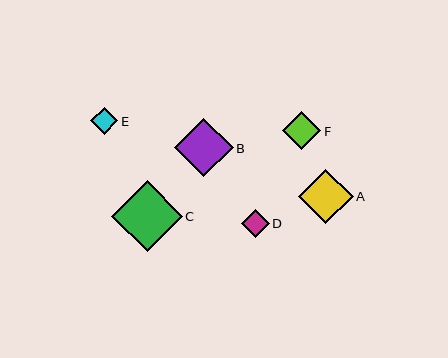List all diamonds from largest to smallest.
From largest to smallest: C, B, A, F, D, E.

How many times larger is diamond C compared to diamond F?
Diamond C is approximately 1.9 times the size of diamond F.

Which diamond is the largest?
Diamond C is the largest with a size of approximately 70 pixels.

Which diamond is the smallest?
Diamond E is the smallest with a size of approximately 27 pixels.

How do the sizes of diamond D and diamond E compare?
Diamond D and diamond E are approximately the same size.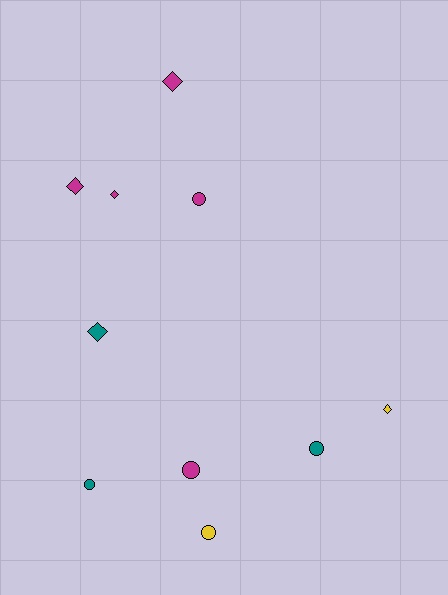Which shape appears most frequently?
Circle, with 5 objects.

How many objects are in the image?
There are 10 objects.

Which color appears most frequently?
Magenta, with 5 objects.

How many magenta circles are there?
There are 2 magenta circles.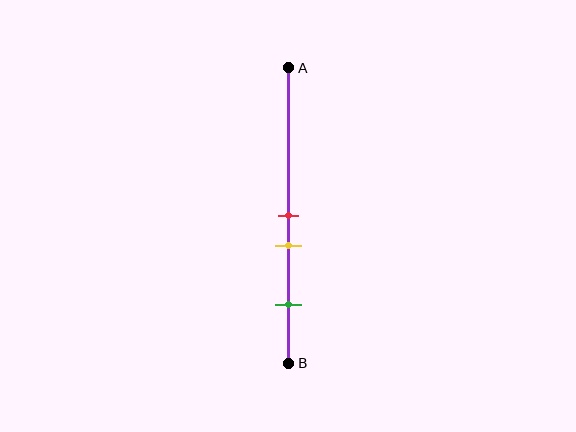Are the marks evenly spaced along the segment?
No, the marks are not evenly spaced.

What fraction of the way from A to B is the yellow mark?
The yellow mark is approximately 60% (0.6) of the way from A to B.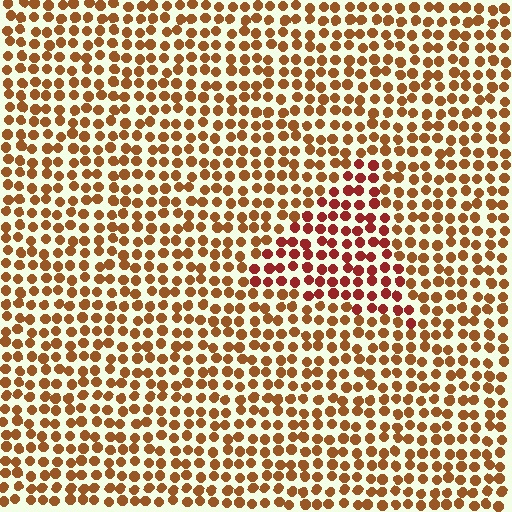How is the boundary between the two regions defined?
The boundary is defined purely by a slight shift in hue (about 28 degrees). Spacing, size, and orientation are identical on both sides.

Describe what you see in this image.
The image is filled with small brown elements in a uniform arrangement. A triangle-shaped region is visible where the elements are tinted to a slightly different hue, forming a subtle color boundary.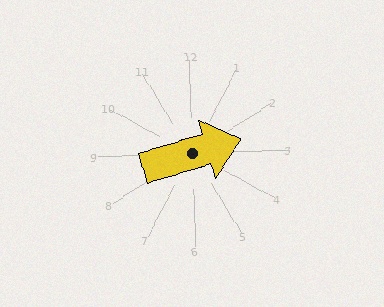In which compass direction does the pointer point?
East.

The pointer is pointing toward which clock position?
Roughly 3 o'clock.